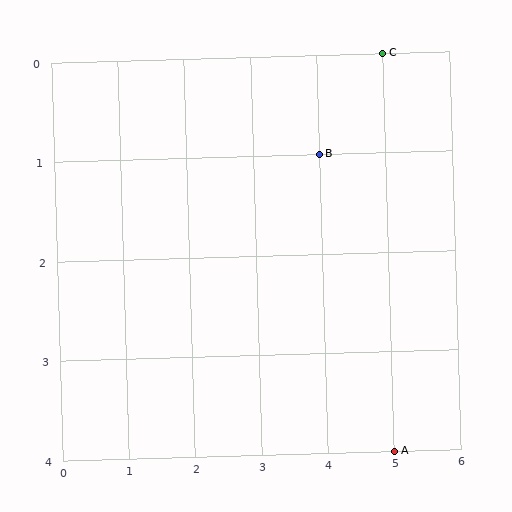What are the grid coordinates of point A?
Point A is at grid coordinates (5, 4).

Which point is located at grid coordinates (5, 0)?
Point C is at (5, 0).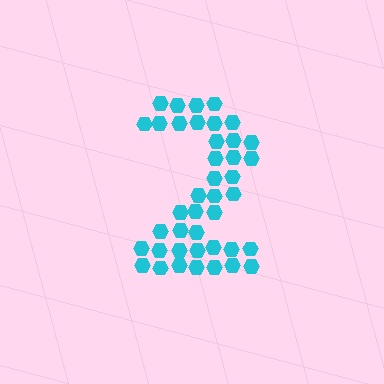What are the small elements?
The small elements are hexagons.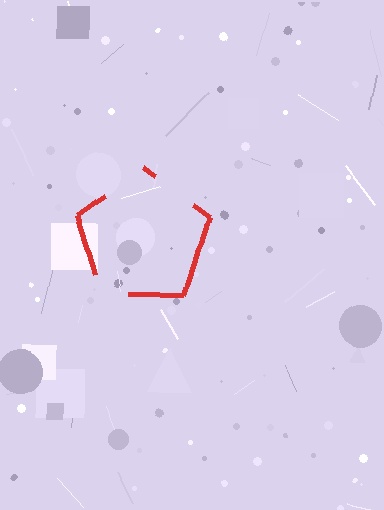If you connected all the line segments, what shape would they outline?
They would outline a pentagon.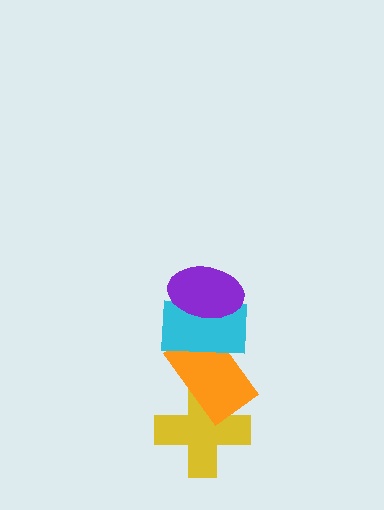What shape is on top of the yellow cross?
The orange rectangle is on top of the yellow cross.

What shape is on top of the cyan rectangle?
The purple ellipse is on top of the cyan rectangle.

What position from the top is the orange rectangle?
The orange rectangle is 3rd from the top.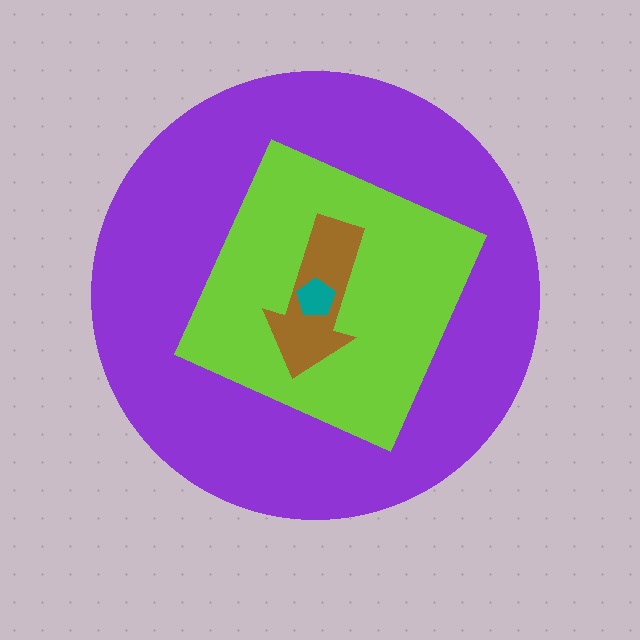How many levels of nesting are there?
4.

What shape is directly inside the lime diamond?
The brown arrow.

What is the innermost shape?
The teal pentagon.